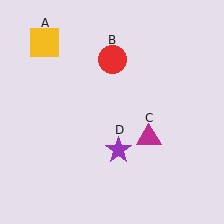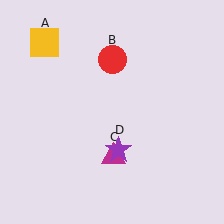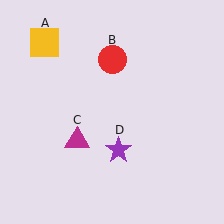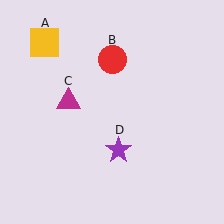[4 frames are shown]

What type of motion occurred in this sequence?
The magenta triangle (object C) rotated clockwise around the center of the scene.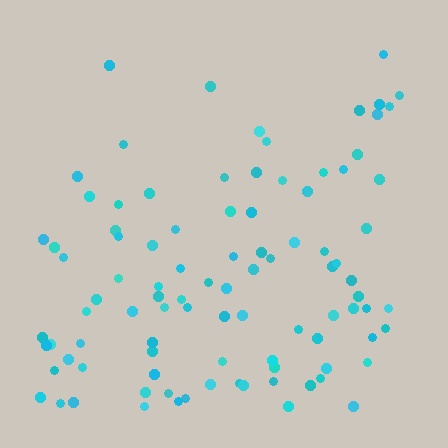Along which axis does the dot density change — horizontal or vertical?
Vertical.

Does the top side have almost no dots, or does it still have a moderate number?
Still a moderate number, just noticeably fewer than the bottom.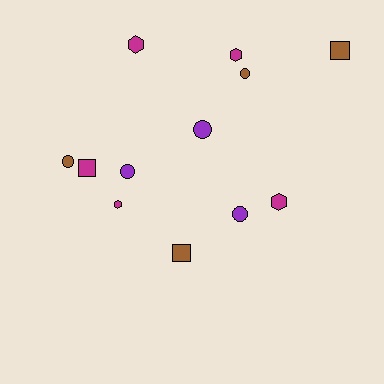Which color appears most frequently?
Magenta, with 5 objects.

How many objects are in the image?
There are 12 objects.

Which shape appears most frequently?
Circle, with 5 objects.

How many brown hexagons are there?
There are no brown hexagons.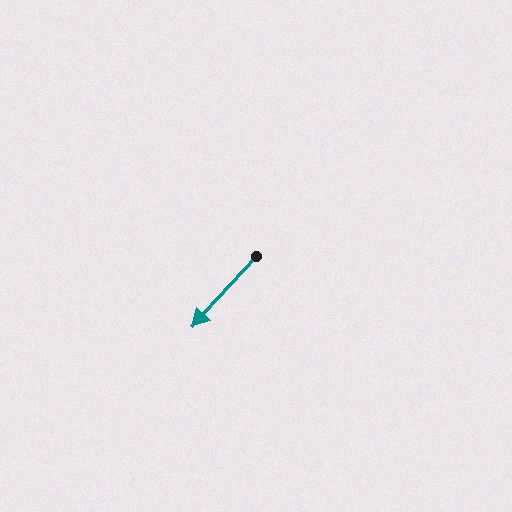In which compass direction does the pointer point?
Southwest.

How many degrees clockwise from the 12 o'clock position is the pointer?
Approximately 222 degrees.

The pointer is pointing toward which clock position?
Roughly 7 o'clock.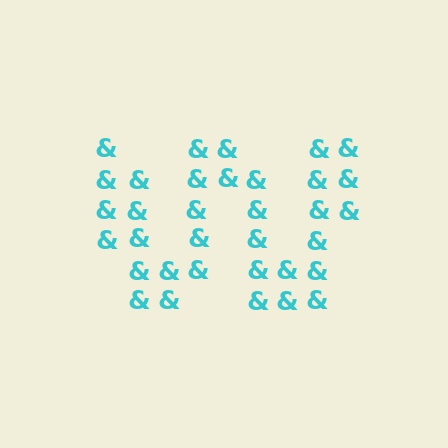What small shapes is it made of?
It is made of small ampersands.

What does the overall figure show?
The overall figure shows the letter W.